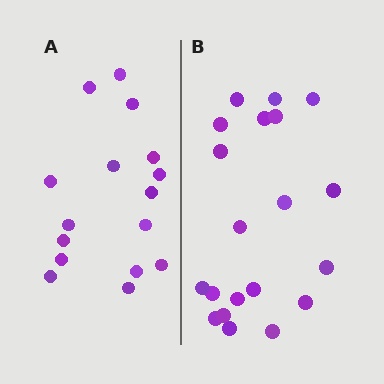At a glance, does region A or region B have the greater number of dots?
Region B (the right region) has more dots.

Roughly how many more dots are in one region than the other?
Region B has about 4 more dots than region A.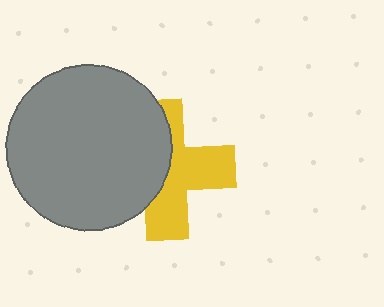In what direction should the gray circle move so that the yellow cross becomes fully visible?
The gray circle should move left. That is the shortest direction to clear the overlap and leave the yellow cross fully visible.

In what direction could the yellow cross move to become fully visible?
The yellow cross could move right. That would shift it out from behind the gray circle entirely.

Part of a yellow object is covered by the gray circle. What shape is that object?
It is a cross.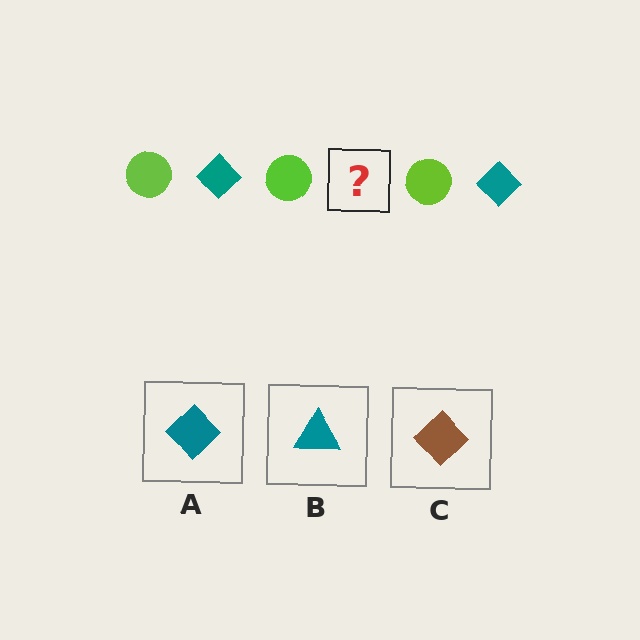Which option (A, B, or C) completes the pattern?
A.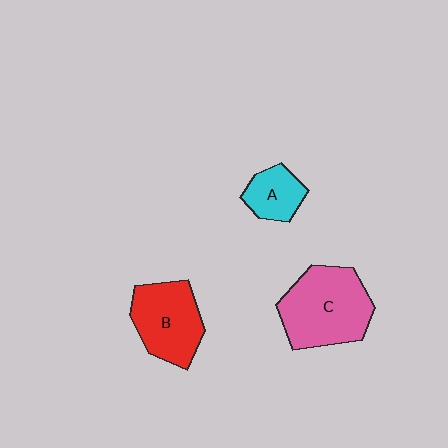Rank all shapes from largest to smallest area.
From largest to smallest: C (pink), B (red), A (cyan).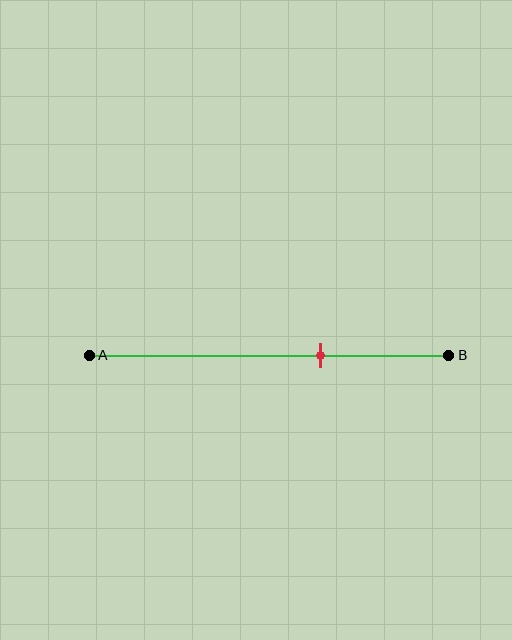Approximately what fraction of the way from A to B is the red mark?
The red mark is approximately 65% of the way from A to B.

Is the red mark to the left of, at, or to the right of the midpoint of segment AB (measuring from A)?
The red mark is to the right of the midpoint of segment AB.